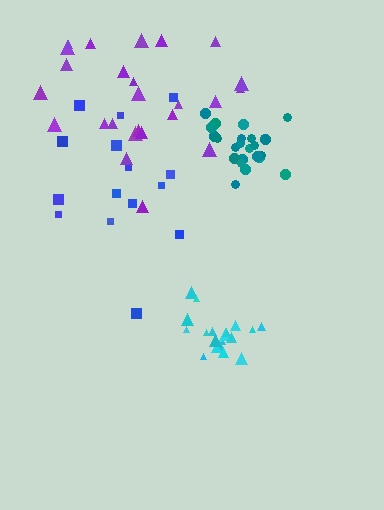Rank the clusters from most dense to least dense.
teal, cyan, purple, blue.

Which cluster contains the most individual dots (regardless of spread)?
Purple (25).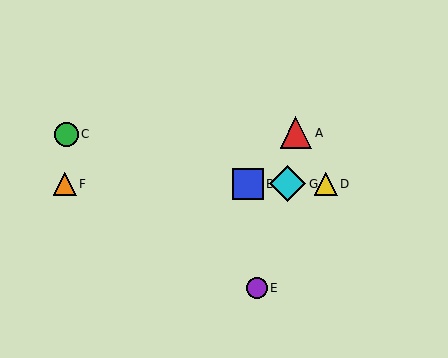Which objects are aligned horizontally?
Objects B, D, F, G are aligned horizontally.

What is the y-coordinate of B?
Object B is at y≈184.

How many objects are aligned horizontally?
4 objects (B, D, F, G) are aligned horizontally.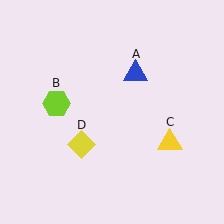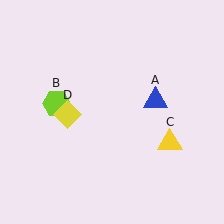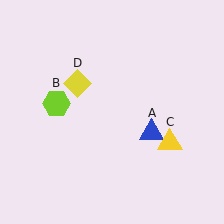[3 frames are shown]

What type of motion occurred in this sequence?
The blue triangle (object A), yellow diamond (object D) rotated clockwise around the center of the scene.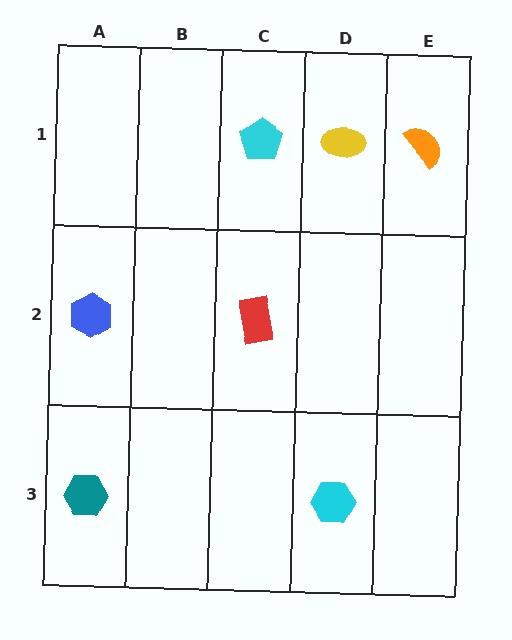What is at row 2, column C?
A red rectangle.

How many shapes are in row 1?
3 shapes.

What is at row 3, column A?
A teal hexagon.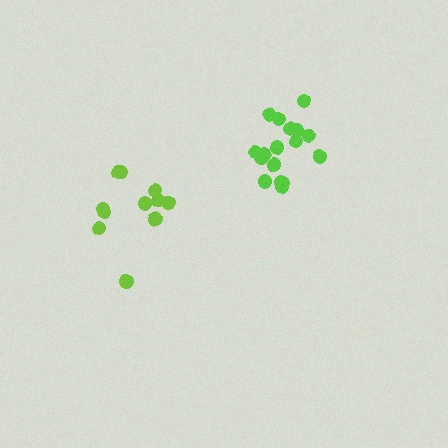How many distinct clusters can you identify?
There are 2 distinct clusters.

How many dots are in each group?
Group 1: 11 dots, Group 2: 17 dots (28 total).